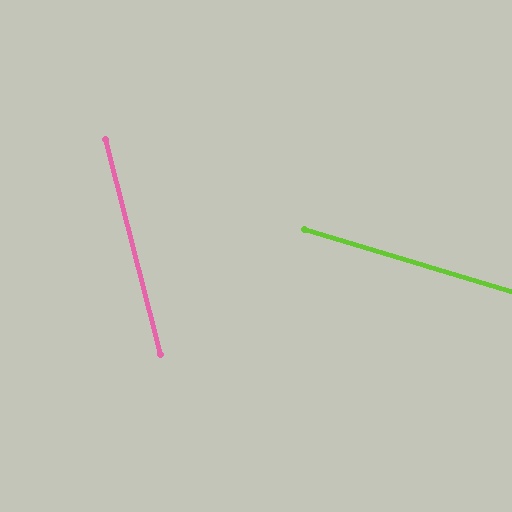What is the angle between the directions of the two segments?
Approximately 59 degrees.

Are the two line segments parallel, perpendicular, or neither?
Neither parallel nor perpendicular — they differ by about 59°.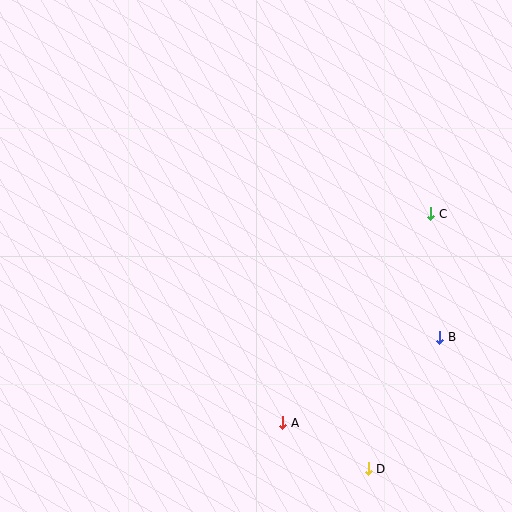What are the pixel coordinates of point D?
Point D is at (368, 469).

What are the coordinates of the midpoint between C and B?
The midpoint between C and B is at (435, 275).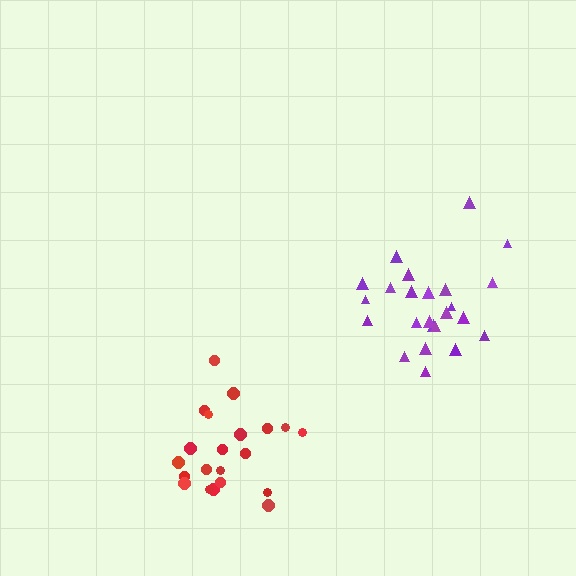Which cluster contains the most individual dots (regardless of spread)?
Purple (24).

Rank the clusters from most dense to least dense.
red, purple.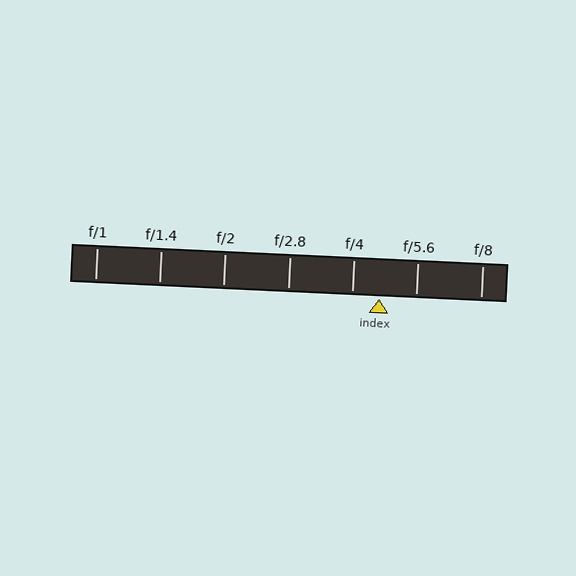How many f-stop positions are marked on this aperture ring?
There are 7 f-stop positions marked.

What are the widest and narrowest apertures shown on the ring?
The widest aperture shown is f/1 and the narrowest is f/8.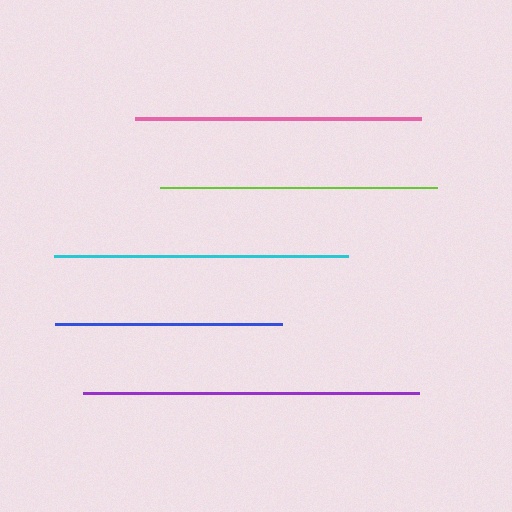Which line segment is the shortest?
The blue line is the shortest at approximately 228 pixels.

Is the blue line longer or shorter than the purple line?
The purple line is longer than the blue line.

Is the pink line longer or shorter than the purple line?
The purple line is longer than the pink line.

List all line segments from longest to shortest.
From longest to shortest: purple, cyan, pink, lime, blue.